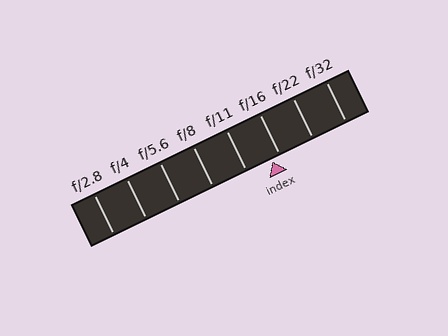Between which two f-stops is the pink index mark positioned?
The index mark is between f/11 and f/16.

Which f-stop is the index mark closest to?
The index mark is closest to f/16.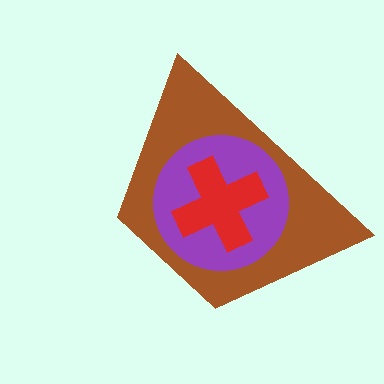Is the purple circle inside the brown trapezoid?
Yes.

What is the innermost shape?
The red cross.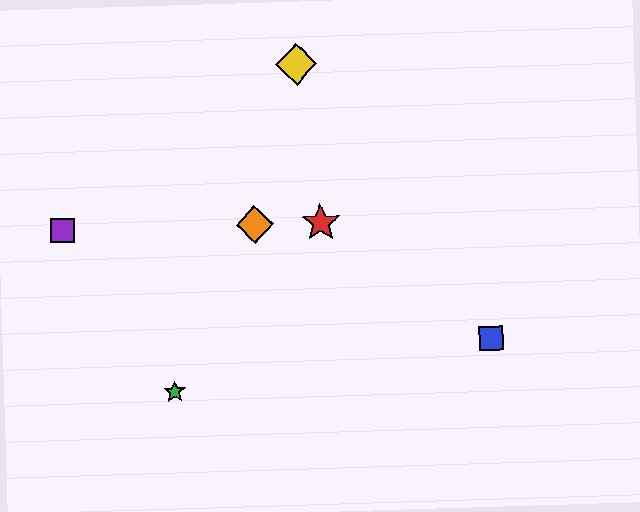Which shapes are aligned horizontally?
The red star, the purple square, the orange diamond are aligned horizontally.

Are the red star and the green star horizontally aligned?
No, the red star is at y≈222 and the green star is at y≈392.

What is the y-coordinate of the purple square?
The purple square is at y≈230.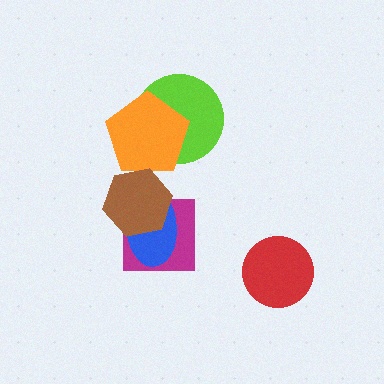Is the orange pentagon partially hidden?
Yes, it is partially covered by another shape.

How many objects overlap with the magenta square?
2 objects overlap with the magenta square.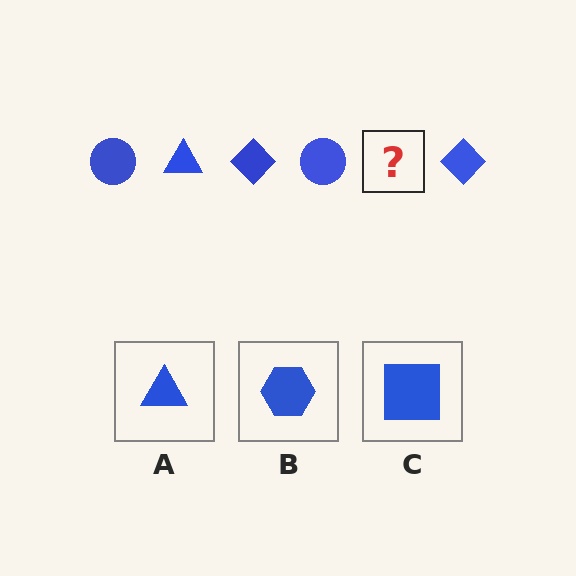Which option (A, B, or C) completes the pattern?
A.